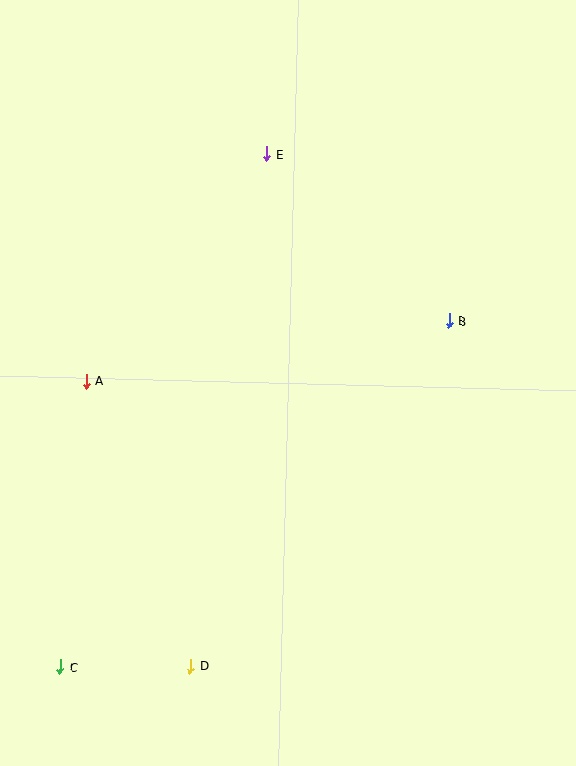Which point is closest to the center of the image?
Point B at (449, 321) is closest to the center.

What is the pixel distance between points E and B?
The distance between E and B is 247 pixels.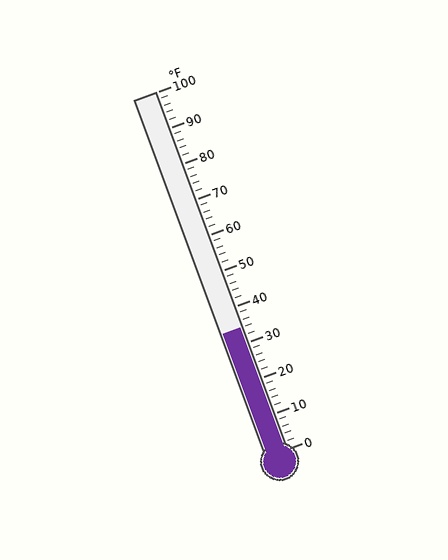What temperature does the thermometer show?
The thermometer shows approximately 34°F.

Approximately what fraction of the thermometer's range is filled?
The thermometer is filled to approximately 35% of its range.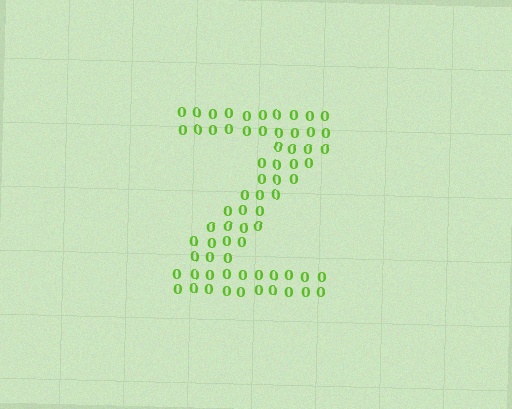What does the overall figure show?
The overall figure shows the letter Z.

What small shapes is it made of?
It is made of small digit 0's.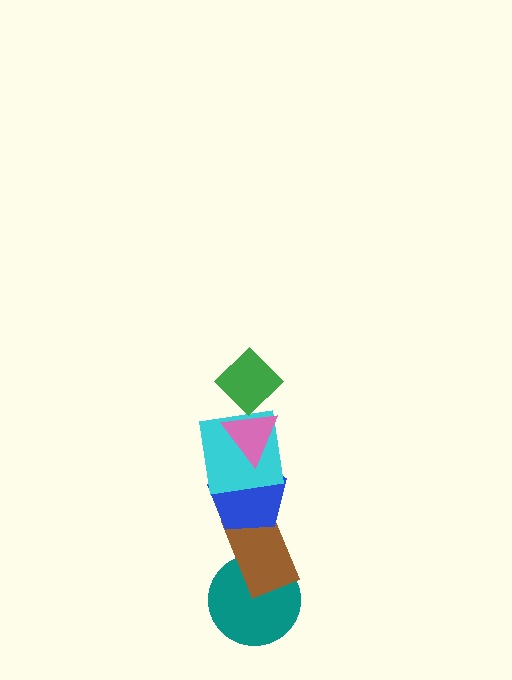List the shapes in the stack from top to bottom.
From top to bottom: the green diamond, the pink triangle, the cyan square, the blue pentagon, the brown rectangle, the teal circle.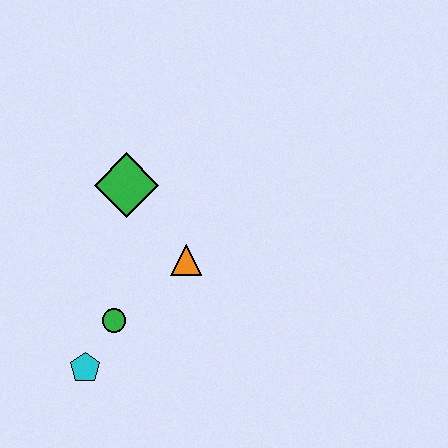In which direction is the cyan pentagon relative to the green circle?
The cyan pentagon is below the green circle.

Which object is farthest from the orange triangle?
The cyan pentagon is farthest from the orange triangle.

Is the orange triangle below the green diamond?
Yes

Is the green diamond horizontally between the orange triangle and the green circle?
Yes